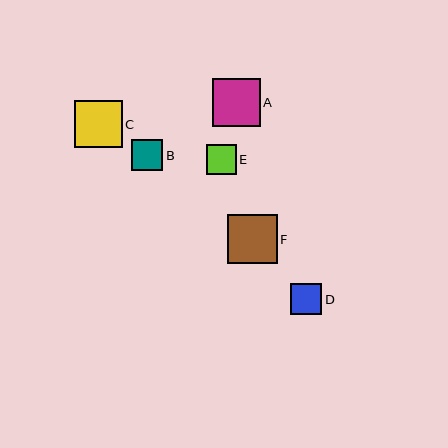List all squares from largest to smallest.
From largest to smallest: F, A, C, D, B, E.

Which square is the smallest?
Square E is the smallest with a size of approximately 30 pixels.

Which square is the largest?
Square F is the largest with a size of approximately 49 pixels.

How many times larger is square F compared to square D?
Square F is approximately 1.6 times the size of square D.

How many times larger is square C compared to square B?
Square C is approximately 1.5 times the size of square B.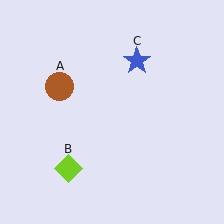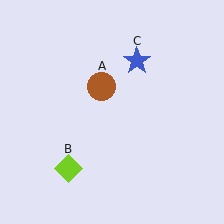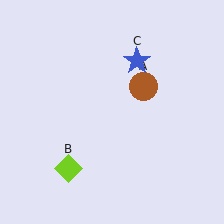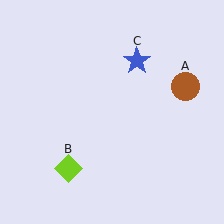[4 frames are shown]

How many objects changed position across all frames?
1 object changed position: brown circle (object A).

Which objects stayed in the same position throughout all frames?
Lime diamond (object B) and blue star (object C) remained stationary.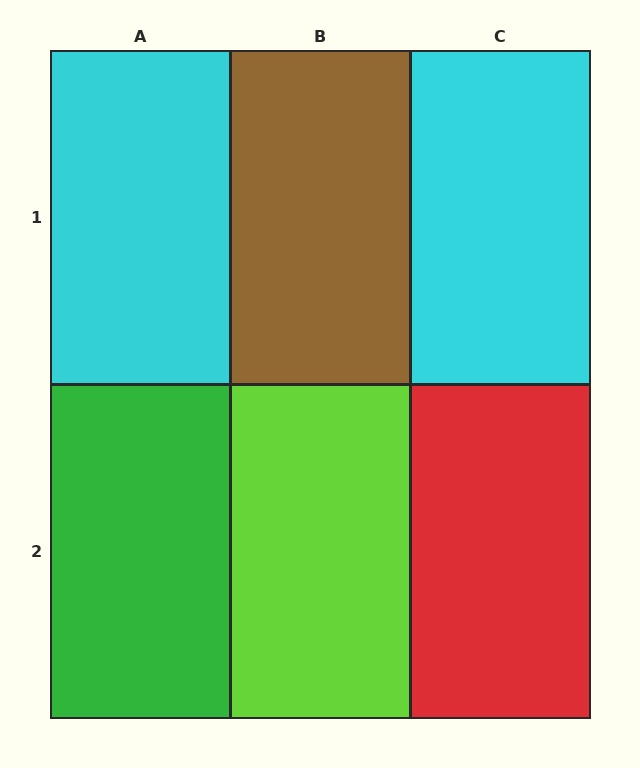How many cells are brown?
1 cell is brown.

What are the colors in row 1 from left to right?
Cyan, brown, cyan.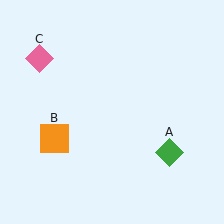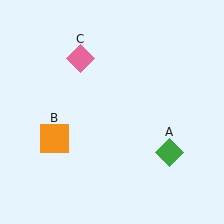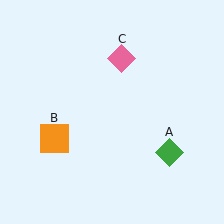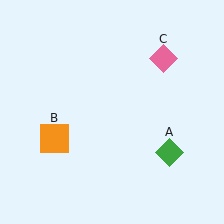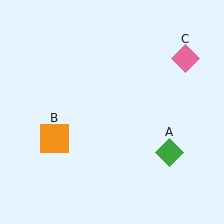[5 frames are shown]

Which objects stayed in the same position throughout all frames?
Green diamond (object A) and orange square (object B) remained stationary.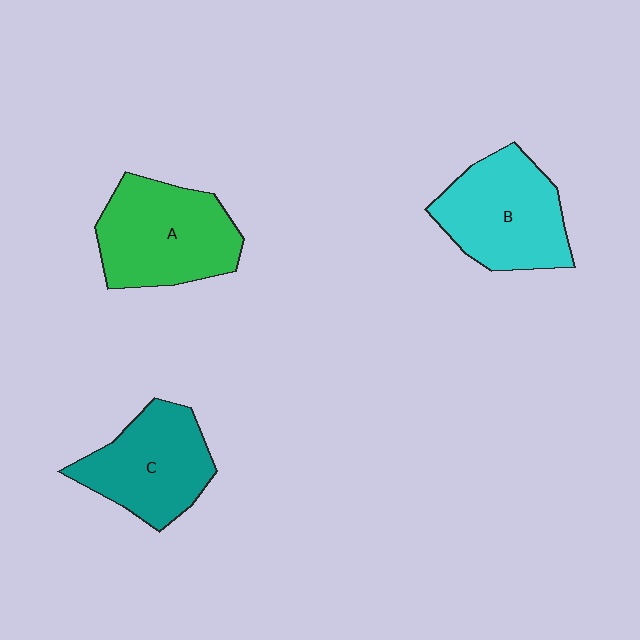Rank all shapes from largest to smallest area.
From largest to smallest: A (green), B (cyan), C (teal).